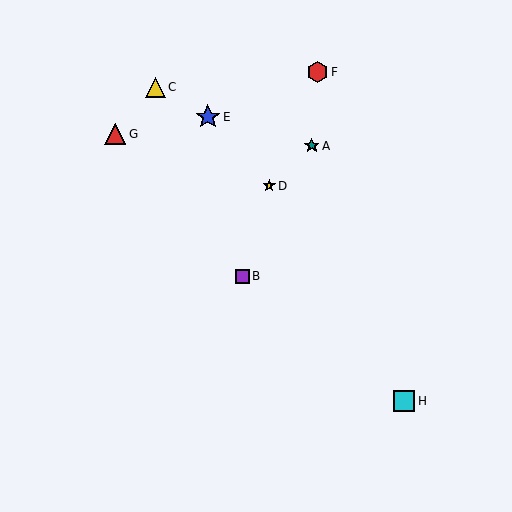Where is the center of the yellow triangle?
The center of the yellow triangle is at (155, 88).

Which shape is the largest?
The blue star (labeled E) is the largest.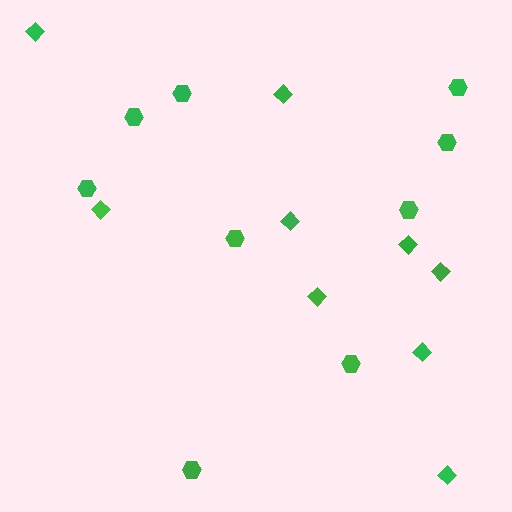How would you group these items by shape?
There are 2 groups: one group of hexagons (9) and one group of diamonds (9).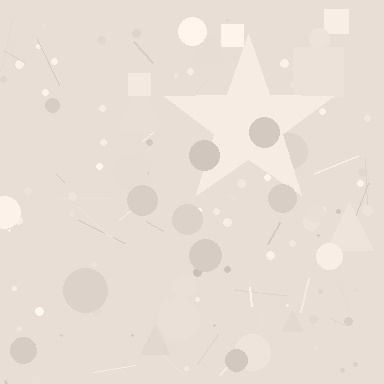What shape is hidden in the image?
A star is hidden in the image.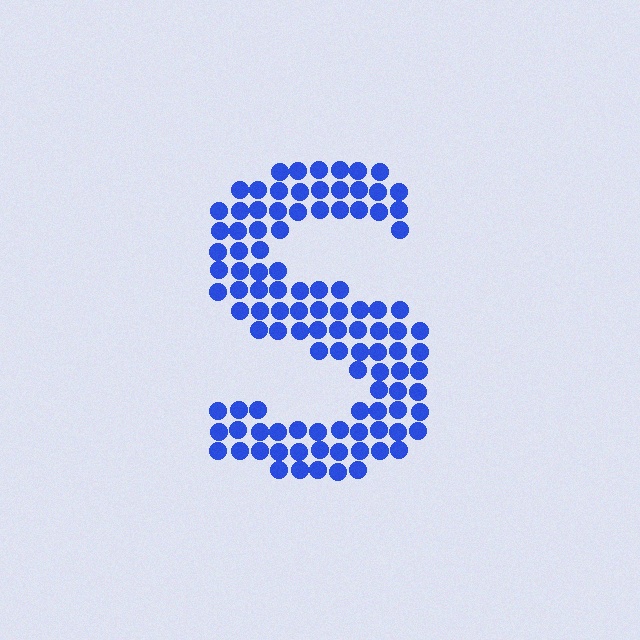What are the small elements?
The small elements are circles.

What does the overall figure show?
The overall figure shows the letter S.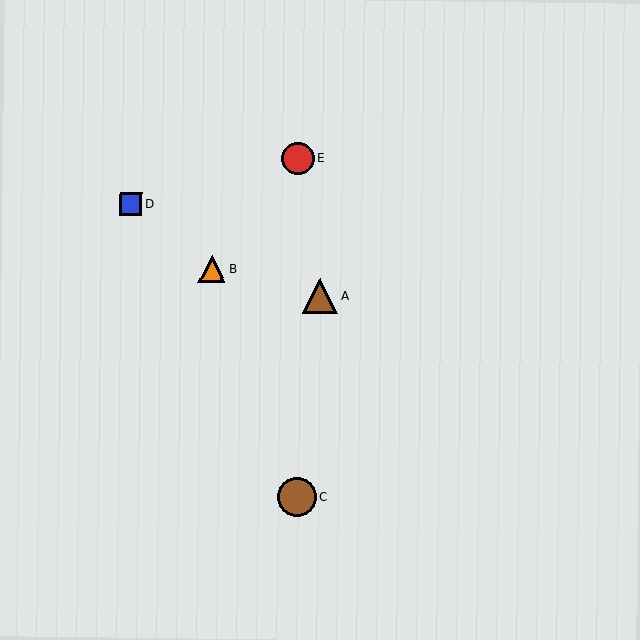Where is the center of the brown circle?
The center of the brown circle is at (297, 497).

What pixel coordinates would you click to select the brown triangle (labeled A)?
Click at (320, 296) to select the brown triangle A.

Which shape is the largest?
The brown circle (labeled C) is the largest.